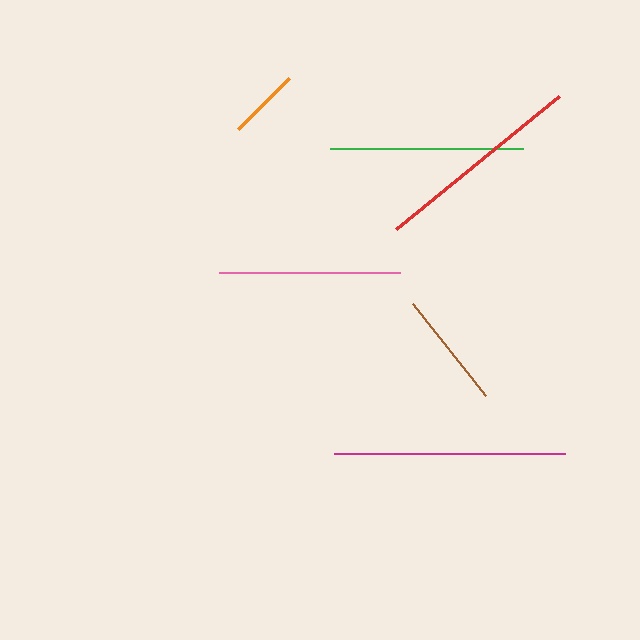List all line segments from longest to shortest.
From longest to shortest: magenta, red, green, pink, brown, orange.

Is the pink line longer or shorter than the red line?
The red line is longer than the pink line.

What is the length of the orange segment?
The orange segment is approximately 72 pixels long.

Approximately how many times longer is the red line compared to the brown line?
The red line is approximately 1.8 times the length of the brown line.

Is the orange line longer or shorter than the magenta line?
The magenta line is longer than the orange line.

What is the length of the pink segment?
The pink segment is approximately 180 pixels long.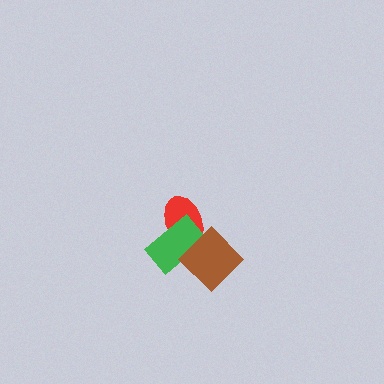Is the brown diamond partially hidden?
No, no other shape covers it.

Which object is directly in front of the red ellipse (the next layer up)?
The green rectangle is directly in front of the red ellipse.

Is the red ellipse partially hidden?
Yes, it is partially covered by another shape.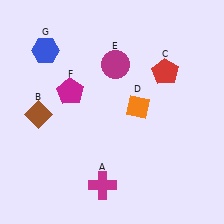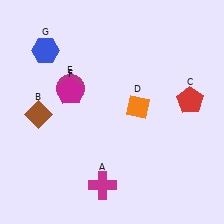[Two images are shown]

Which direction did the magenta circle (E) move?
The magenta circle (E) moved left.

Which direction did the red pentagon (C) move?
The red pentagon (C) moved down.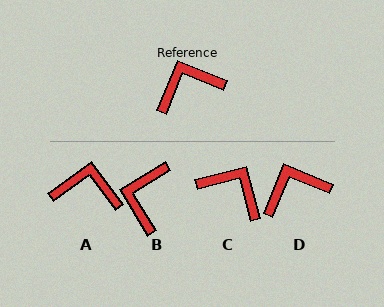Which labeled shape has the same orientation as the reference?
D.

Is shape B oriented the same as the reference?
No, it is off by about 53 degrees.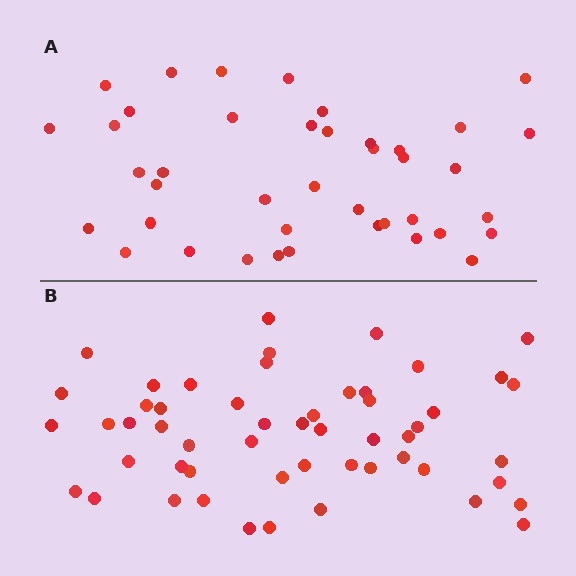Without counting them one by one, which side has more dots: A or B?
Region B (the bottom region) has more dots.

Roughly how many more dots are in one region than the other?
Region B has roughly 12 or so more dots than region A.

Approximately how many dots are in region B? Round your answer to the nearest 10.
About 50 dots. (The exact count is 53, which rounds to 50.)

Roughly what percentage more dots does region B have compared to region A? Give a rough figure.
About 30% more.